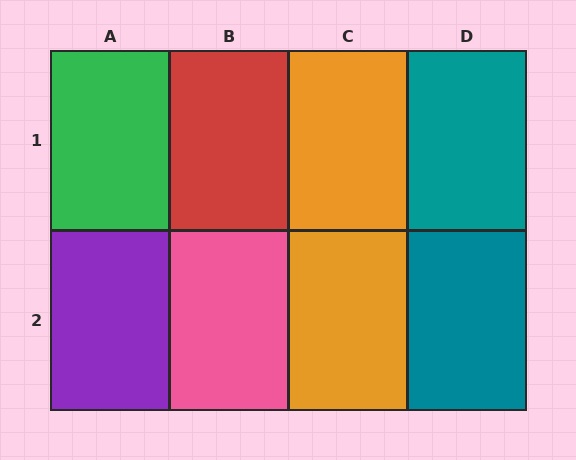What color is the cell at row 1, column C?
Orange.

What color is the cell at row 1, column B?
Red.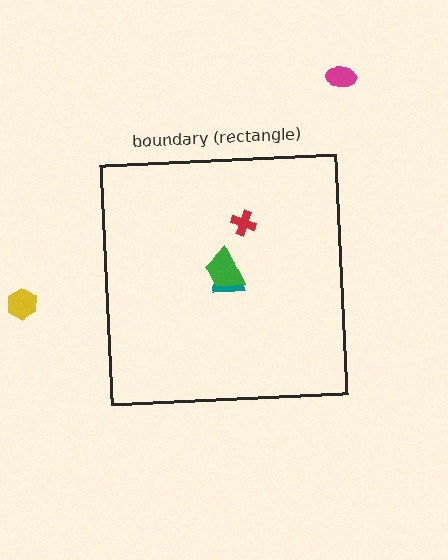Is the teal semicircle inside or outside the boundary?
Inside.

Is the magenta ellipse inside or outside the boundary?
Outside.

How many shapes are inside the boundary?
3 inside, 2 outside.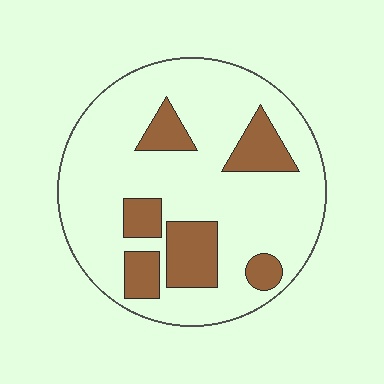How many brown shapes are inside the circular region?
6.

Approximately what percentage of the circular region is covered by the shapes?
Approximately 20%.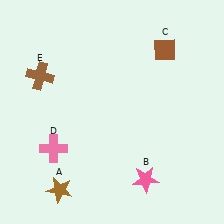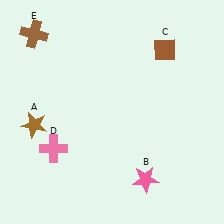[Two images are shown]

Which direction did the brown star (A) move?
The brown star (A) moved up.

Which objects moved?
The objects that moved are: the brown star (A), the brown cross (E).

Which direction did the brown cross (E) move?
The brown cross (E) moved up.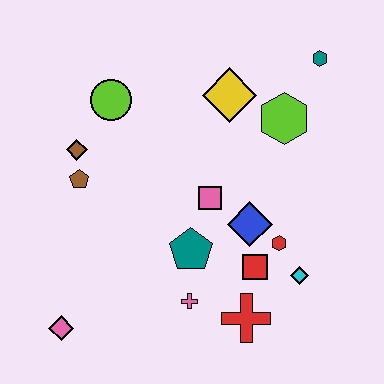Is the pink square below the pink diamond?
No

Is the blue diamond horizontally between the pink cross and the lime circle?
No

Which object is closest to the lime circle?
The brown diamond is closest to the lime circle.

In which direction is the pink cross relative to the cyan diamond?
The pink cross is to the left of the cyan diamond.